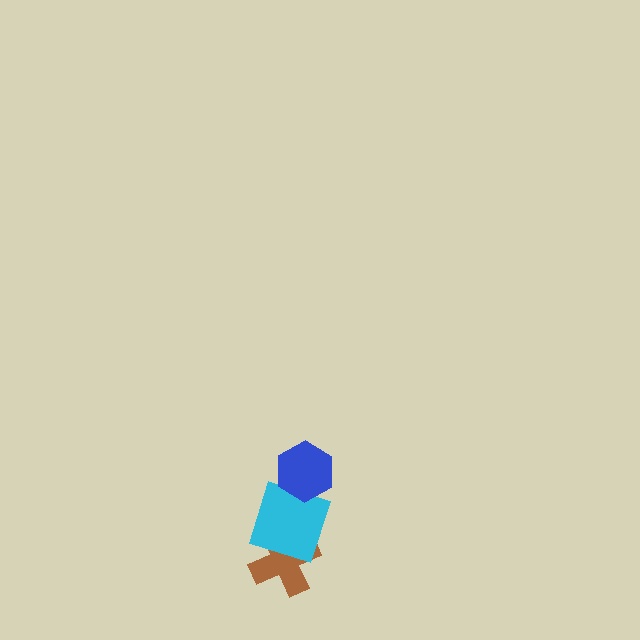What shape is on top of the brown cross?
The cyan square is on top of the brown cross.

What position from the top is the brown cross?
The brown cross is 3rd from the top.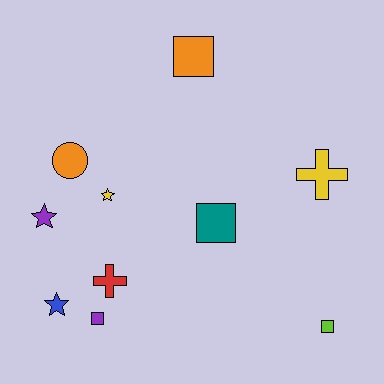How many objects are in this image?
There are 10 objects.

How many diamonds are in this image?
There are no diamonds.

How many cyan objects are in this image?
There are no cyan objects.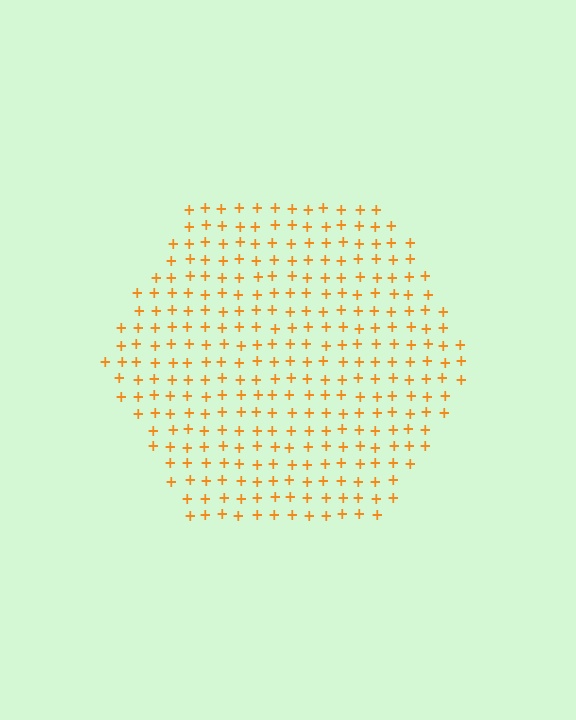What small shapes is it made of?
It is made of small plus signs.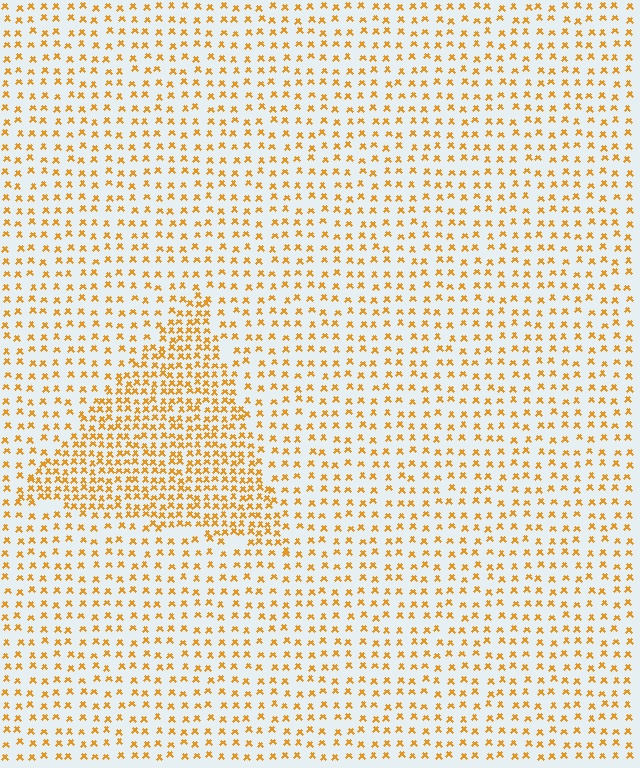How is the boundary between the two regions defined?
The boundary is defined by a change in element density (approximately 2.1x ratio). All elements are the same color, size, and shape.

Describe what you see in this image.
The image contains small orange elements arranged at two different densities. A triangle-shaped region is visible where the elements are more densely packed than the surrounding area.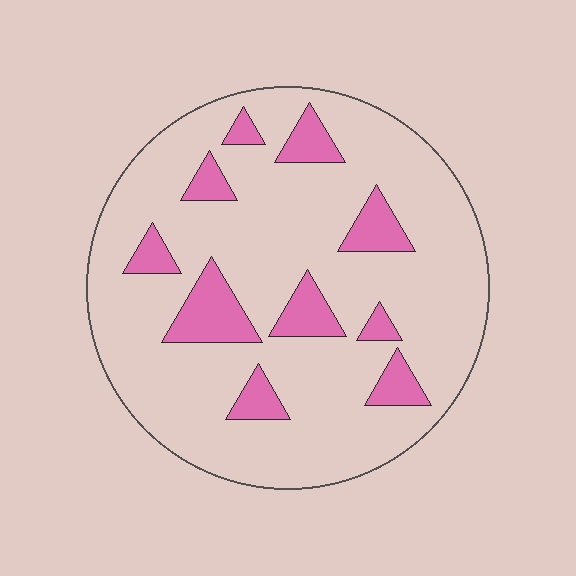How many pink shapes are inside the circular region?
10.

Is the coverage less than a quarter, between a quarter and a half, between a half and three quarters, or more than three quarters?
Less than a quarter.